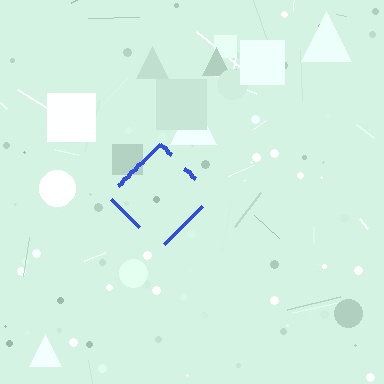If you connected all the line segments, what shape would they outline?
They would outline a diamond.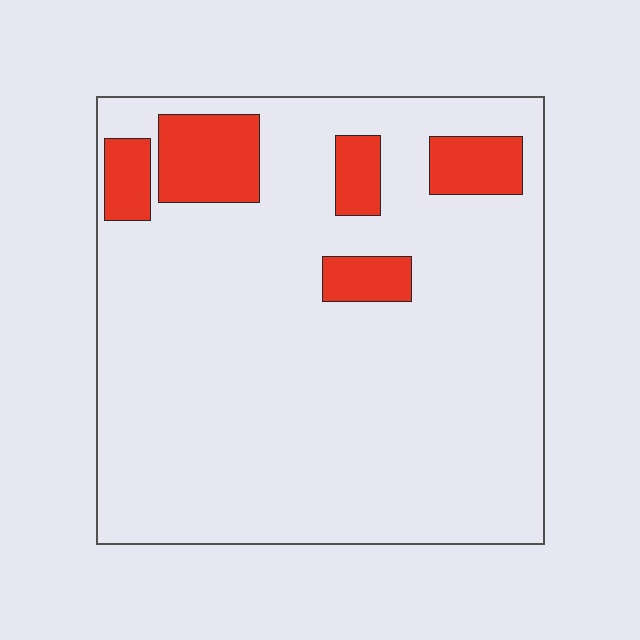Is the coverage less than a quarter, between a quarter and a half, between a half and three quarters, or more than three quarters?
Less than a quarter.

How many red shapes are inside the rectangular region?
5.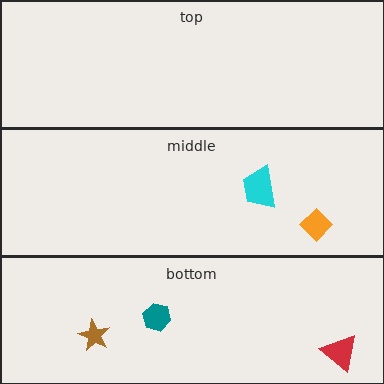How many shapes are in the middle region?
2.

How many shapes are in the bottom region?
3.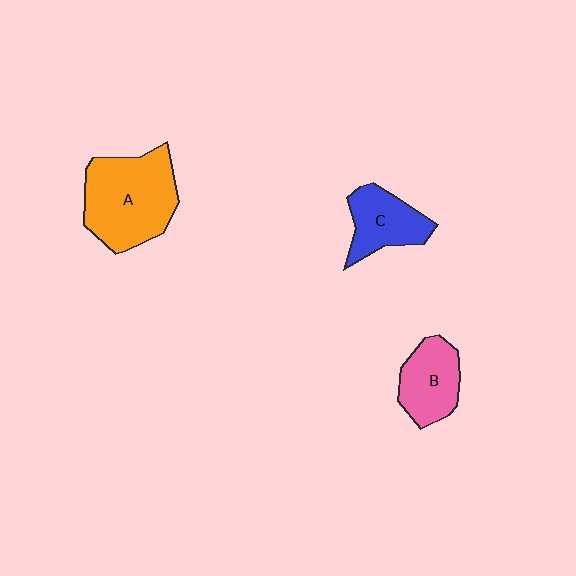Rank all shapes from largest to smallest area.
From largest to smallest: A (orange), B (pink), C (blue).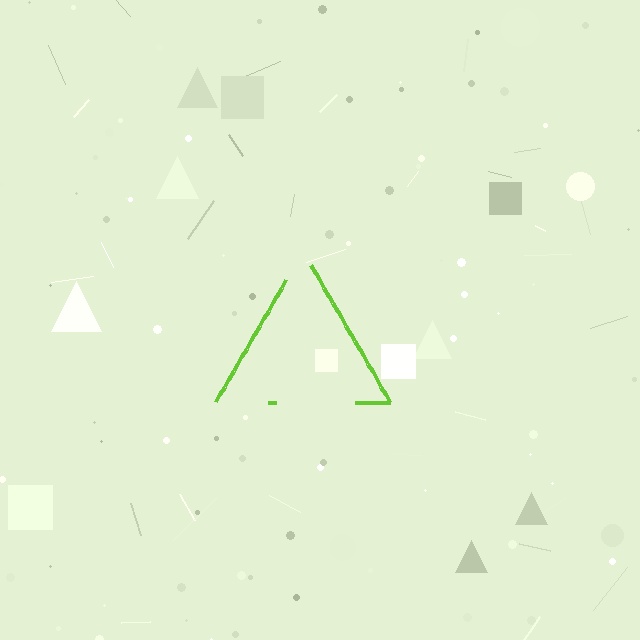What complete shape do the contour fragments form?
The contour fragments form a triangle.